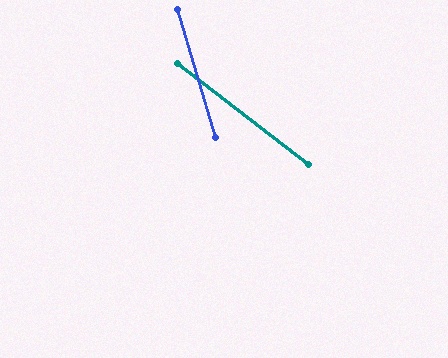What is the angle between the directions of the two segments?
Approximately 36 degrees.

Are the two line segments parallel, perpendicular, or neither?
Neither parallel nor perpendicular — they differ by about 36°.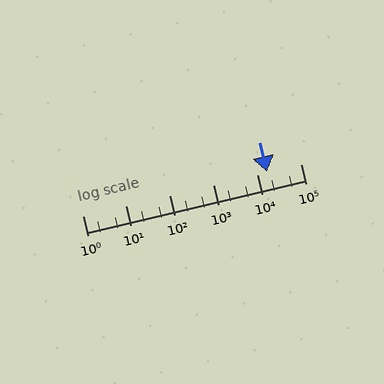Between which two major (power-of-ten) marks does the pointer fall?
The pointer is between 10000 and 100000.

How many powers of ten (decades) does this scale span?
The scale spans 5 decades, from 1 to 100000.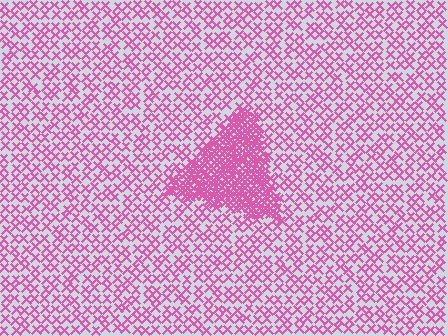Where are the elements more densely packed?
The elements are more densely packed inside the triangle boundary.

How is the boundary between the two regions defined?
The boundary is defined by a change in element density (approximately 3.2x ratio). All elements are the same color, size, and shape.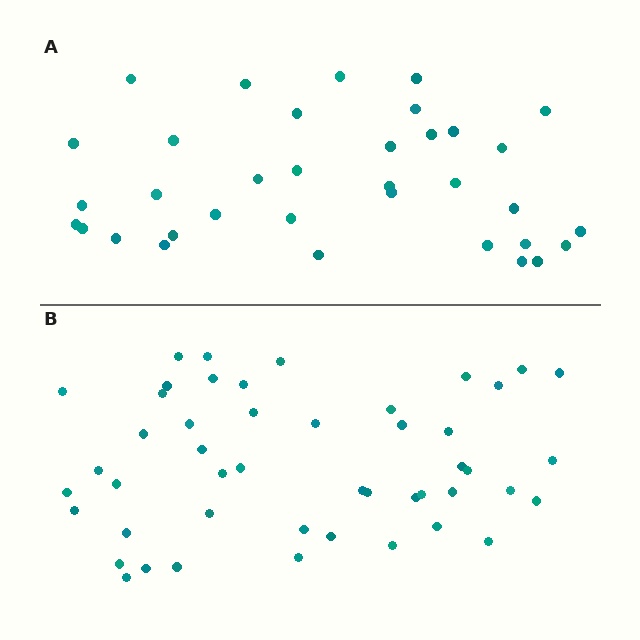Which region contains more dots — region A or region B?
Region B (the bottom region) has more dots.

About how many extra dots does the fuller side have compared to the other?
Region B has approximately 15 more dots than region A.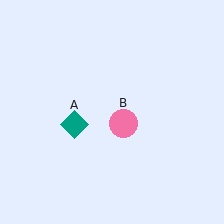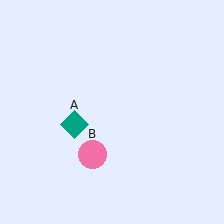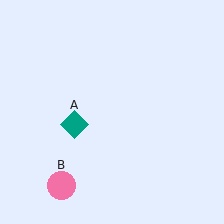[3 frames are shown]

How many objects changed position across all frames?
1 object changed position: pink circle (object B).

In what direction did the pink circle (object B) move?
The pink circle (object B) moved down and to the left.